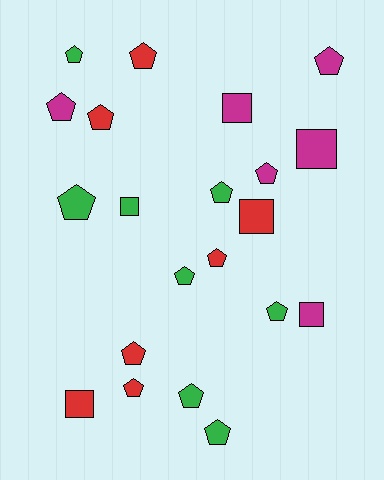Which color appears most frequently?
Green, with 8 objects.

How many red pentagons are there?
There are 5 red pentagons.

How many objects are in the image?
There are 21 objects.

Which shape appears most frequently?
Pentagon, with 15 objects.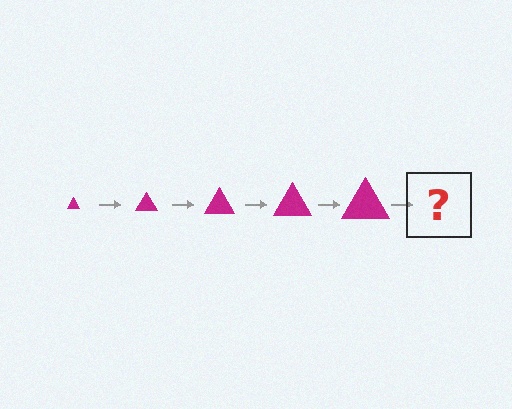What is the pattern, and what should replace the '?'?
The pattern is that the triangle gets progressively larger each step. The '?' should be a magenta triangle, larger than the previous one.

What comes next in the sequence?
The next element should be a magenta triangle, larger than the previous one.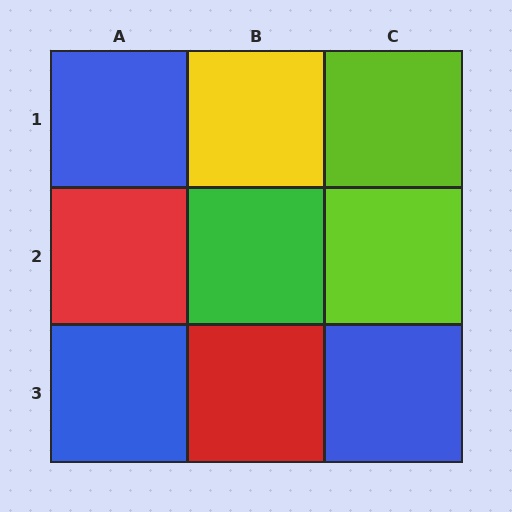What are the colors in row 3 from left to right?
Blue, red, blue.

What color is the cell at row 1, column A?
Blue.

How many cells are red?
2 cells are red.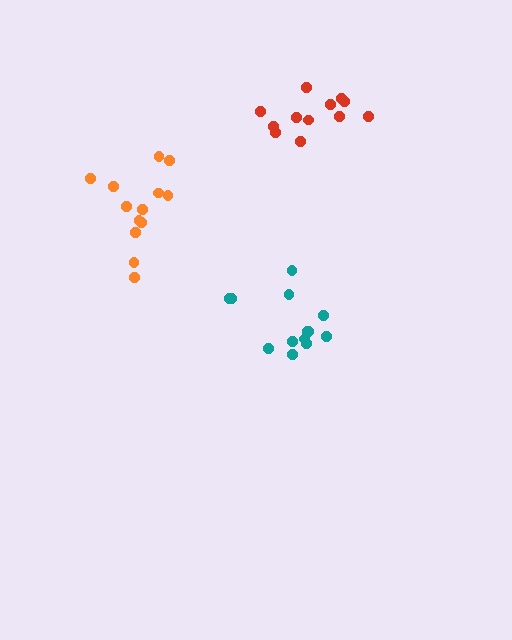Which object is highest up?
The red cluster is topmost.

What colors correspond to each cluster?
The clusters are colored: teal, red, orange.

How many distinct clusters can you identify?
There are 3 distinct clusters.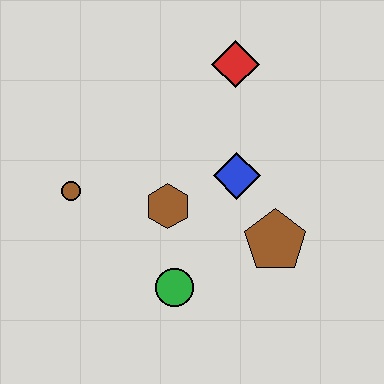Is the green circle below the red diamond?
Yes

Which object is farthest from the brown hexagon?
The red diamond is farthest from the brown hexagon.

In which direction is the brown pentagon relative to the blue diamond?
The brown pentagon is below the blue diamond.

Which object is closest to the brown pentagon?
The blue diamond is closest to the brown pentagon.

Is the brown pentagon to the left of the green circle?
No